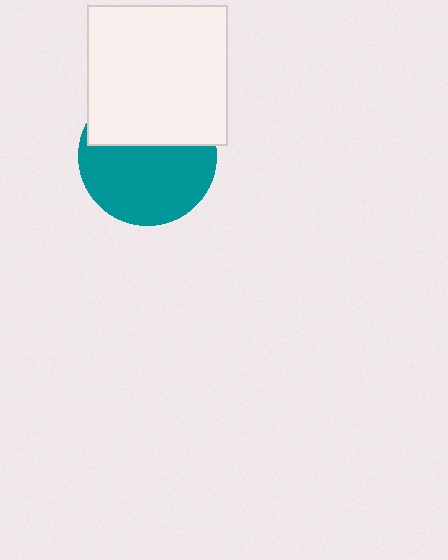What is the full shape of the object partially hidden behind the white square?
The partially hidden object is a teal circle.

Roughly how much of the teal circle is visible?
About half of it is visible (roughly 60%).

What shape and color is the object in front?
The object in front is a white square.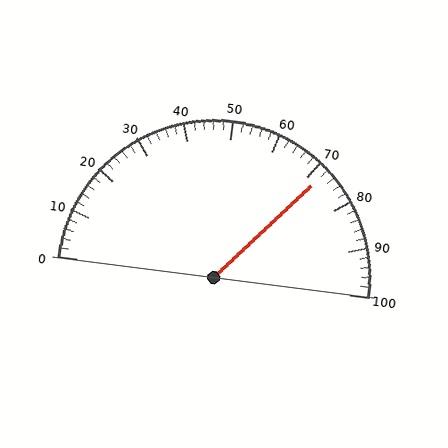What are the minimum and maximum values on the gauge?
The gauge ranges from 0 to 100.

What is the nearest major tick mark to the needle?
The nearest major tick mark is 70.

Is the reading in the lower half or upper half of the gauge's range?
The reading is in the upper half of the range (0 to 100).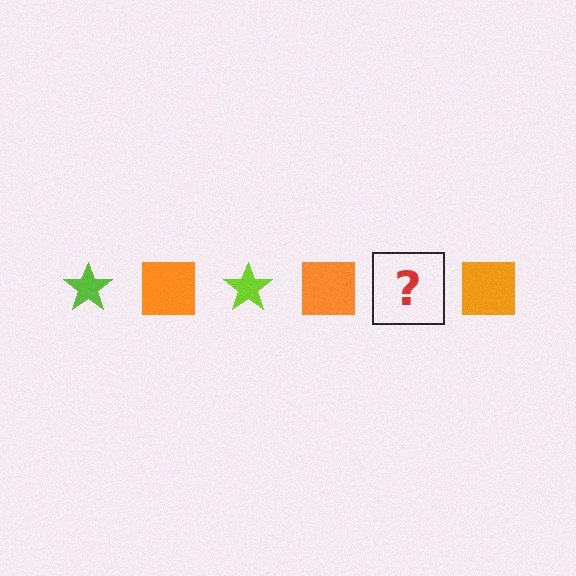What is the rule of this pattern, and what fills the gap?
The rule is that the pattern alternates between lime star and orange square. The gap should be filled with a lime star.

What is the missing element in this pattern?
The missing element is a lime star.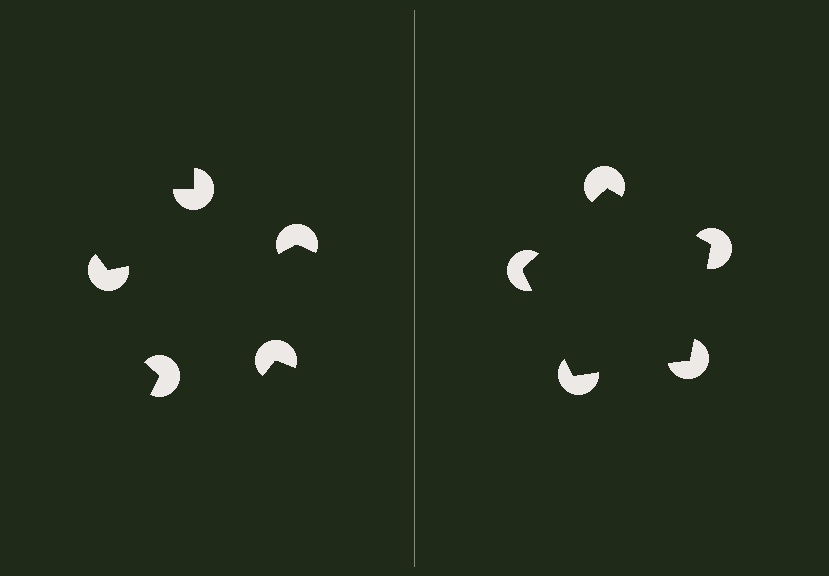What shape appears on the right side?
An illusory pentagon.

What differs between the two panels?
The pac-man discs are positioned identically on both sides; only the wedge orientations differ. On the right they align to a pentagon; on the left they are misaligned.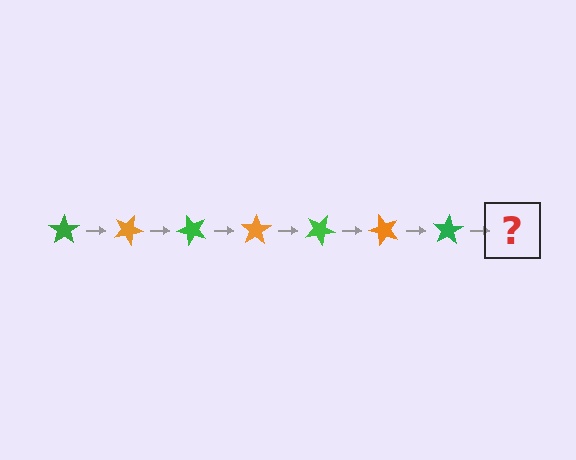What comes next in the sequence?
The next element should be an orange star, rotated 175 degrees from the start.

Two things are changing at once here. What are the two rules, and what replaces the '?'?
The two rules are that it rotates 25 degrees each step and the color cycles through green and orange. The '?' should be an orange star, rotated 175 degrees from the start.